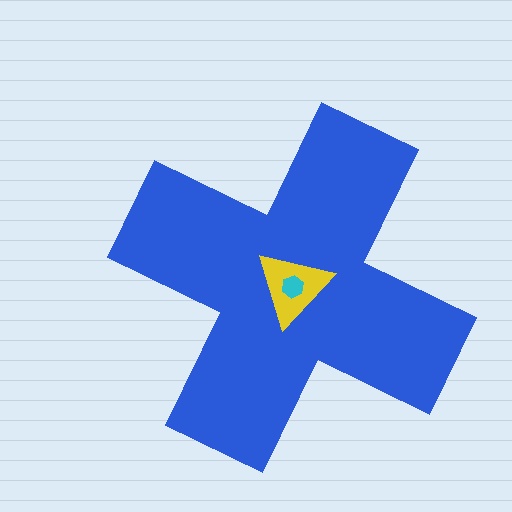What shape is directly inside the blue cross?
The yellow triangle.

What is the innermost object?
The cyan hexagon.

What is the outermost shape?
The blue cross.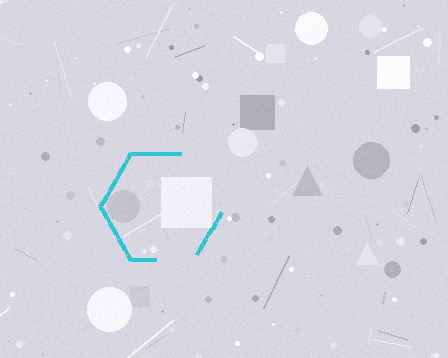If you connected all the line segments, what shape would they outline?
They would outline a hexagon.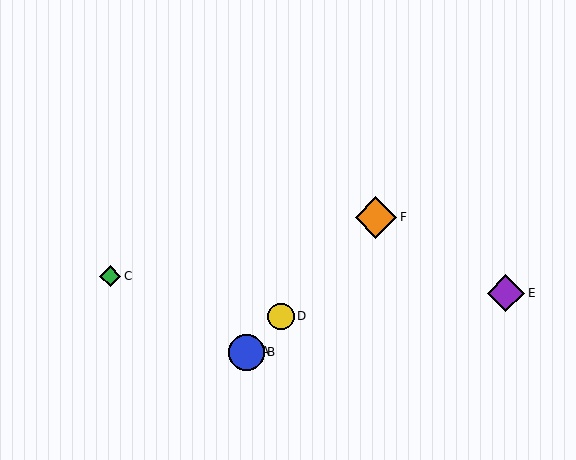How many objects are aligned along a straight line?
4 objects (A, B, D, F) are aligned along a straight line.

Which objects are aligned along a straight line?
Objects A, B, D, F are aligned along a straight line.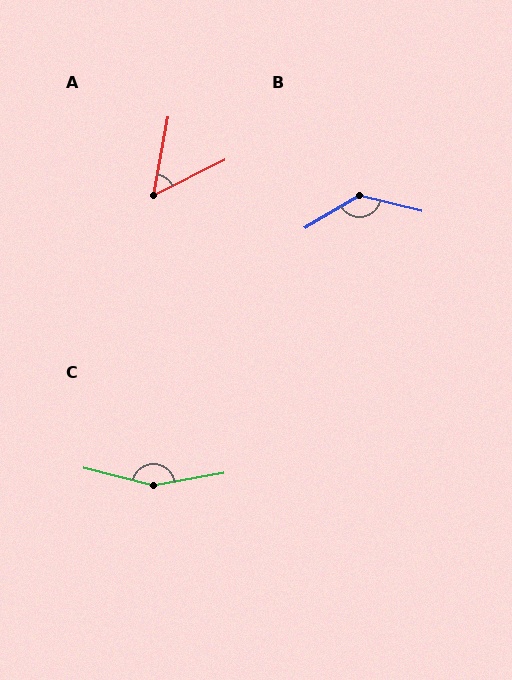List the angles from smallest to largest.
A (53°), B (135°), C (156°).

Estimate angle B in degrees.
Approximately 135 degrees.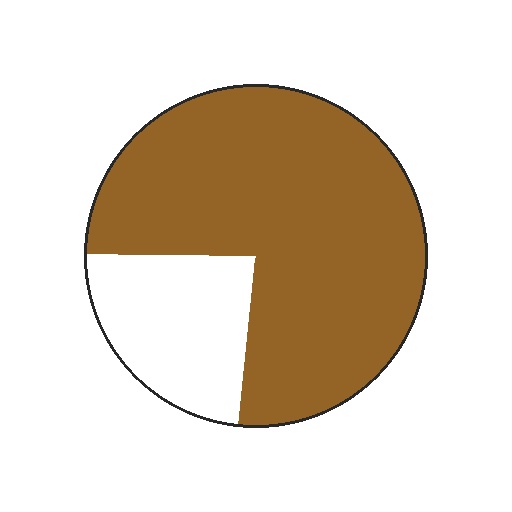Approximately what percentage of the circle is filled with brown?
Approximately 75%.